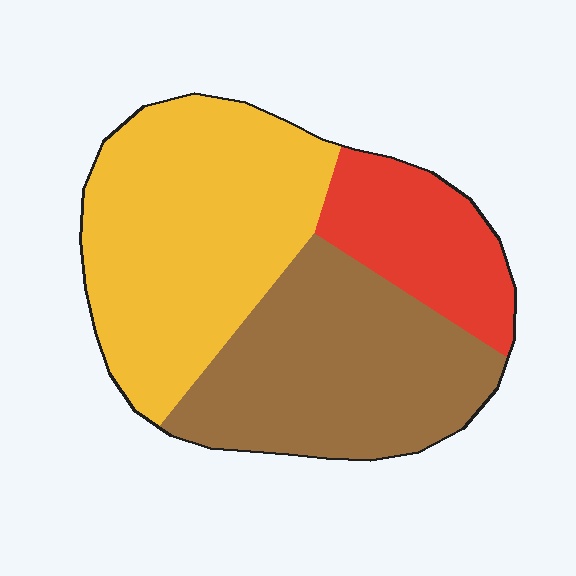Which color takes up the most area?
Yellow, at roughly 45%.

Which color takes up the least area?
Red, at roughly 20%.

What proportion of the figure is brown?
Brown takes up between a third and a half of the figure.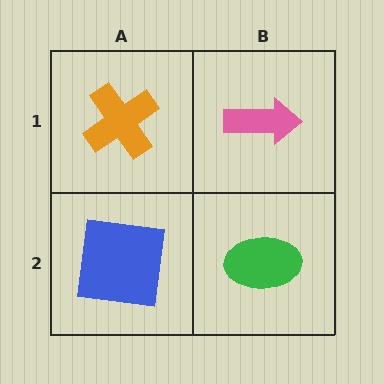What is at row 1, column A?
An orange cross.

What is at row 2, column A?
A blue square.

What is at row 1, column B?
A pink arrow.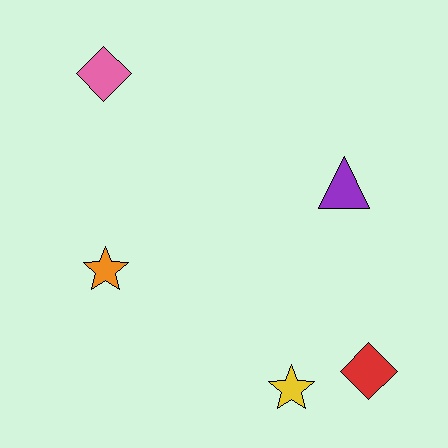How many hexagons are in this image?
There are no hexagons.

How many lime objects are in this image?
There are no lime objects.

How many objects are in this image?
There are 5 objects.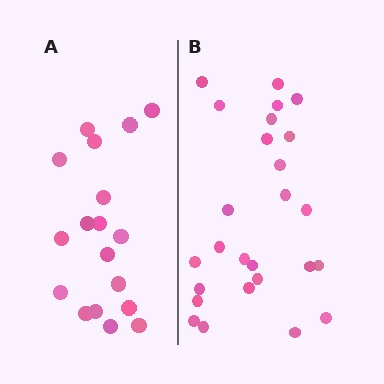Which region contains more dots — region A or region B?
Region B (the right region) has more dots.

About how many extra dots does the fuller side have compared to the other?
Region B has roughly 8 or so more dots than region A.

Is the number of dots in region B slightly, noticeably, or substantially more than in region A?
Region B has noticeably more, but not dramatically so. The ratio is roughly 1.4 to 1.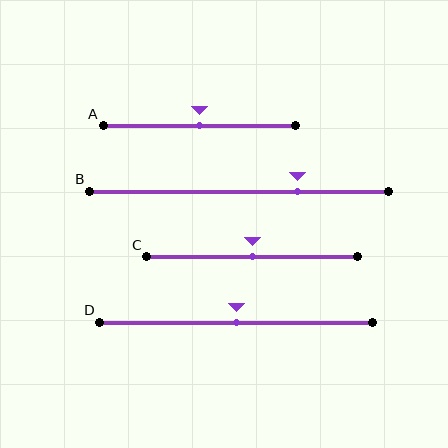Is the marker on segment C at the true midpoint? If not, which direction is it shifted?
Yes, the marker on segment C is at the true midpoint.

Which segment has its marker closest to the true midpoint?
Segment A has its marker closest to the true midpoint.